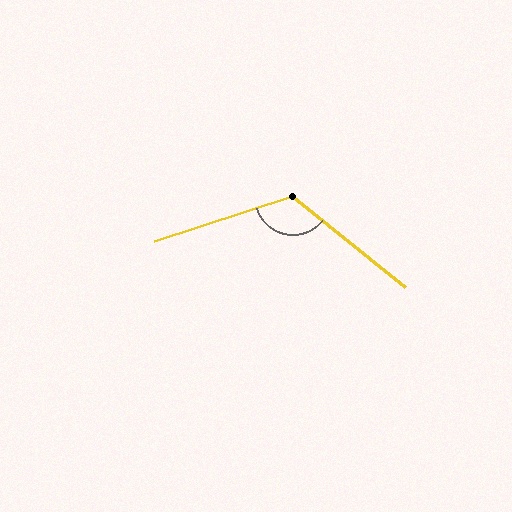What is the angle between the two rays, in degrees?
Approximately 123 degrees.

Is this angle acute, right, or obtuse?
It is obtuse.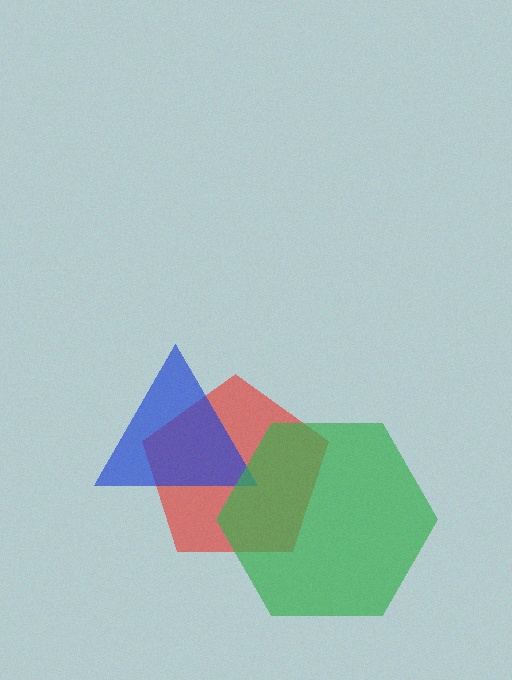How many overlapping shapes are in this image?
There are 3 overlapping shapes in the image.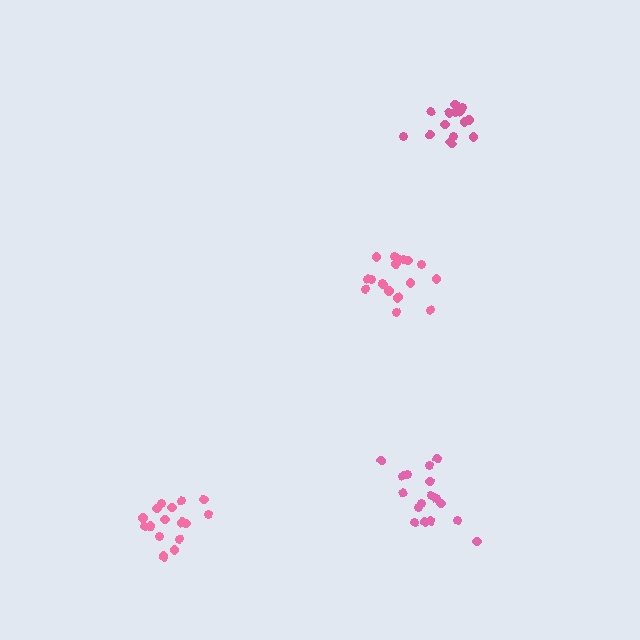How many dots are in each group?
Group 1: 18 dots, Group 2: 15 dots, Group 3: 17 dots, Group 4: 17 dots (67 total).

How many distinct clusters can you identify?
There are 4 distinct clusters.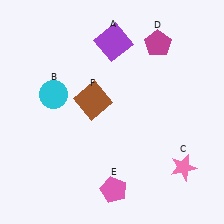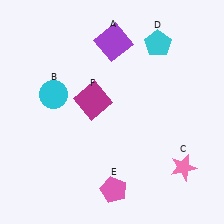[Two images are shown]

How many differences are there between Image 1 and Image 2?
There are 2 differences between the two images.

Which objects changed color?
D changed from magenta to cyan. F changed from brown to magenta.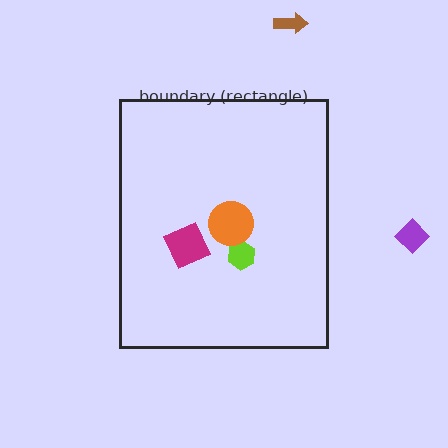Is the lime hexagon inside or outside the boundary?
Inside.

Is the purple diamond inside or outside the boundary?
Outside.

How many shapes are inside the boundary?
3 inside, 2 outside.